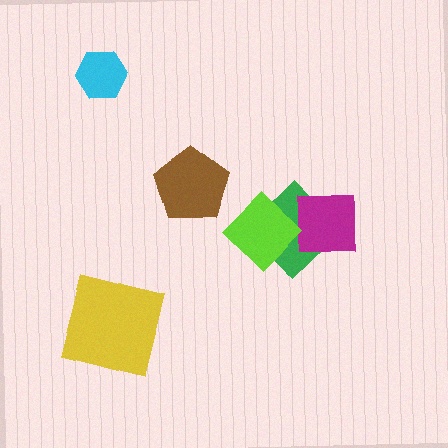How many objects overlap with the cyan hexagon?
0 objects overlap with the cyan hexagon.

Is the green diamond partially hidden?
Yes, it is partially covered by another shape.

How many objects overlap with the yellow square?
0 objects overlap with the yellow square.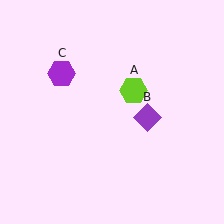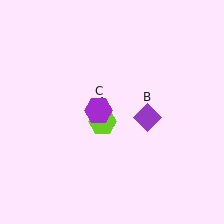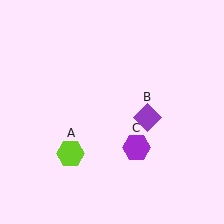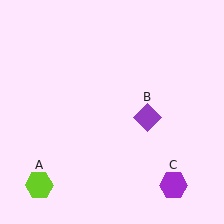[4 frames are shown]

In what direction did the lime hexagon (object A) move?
The lime hexagon (object A) moved down and to the left.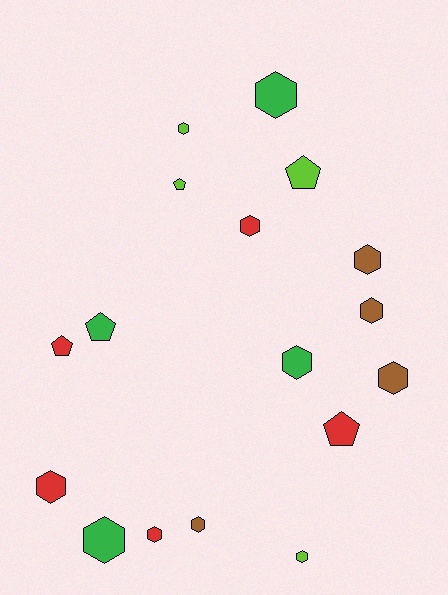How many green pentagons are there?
There is 1 green pentagon.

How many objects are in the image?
There are 17 objects.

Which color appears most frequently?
Red, with 5 objects.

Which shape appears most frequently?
Hexagon, with 12 objects.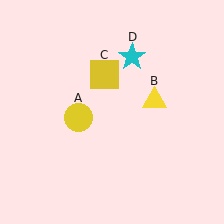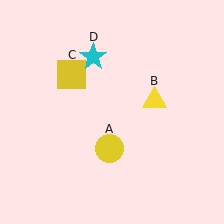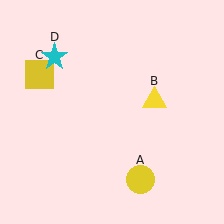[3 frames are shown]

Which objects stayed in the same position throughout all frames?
Yellow triangle (object B) remained stationary.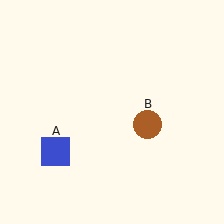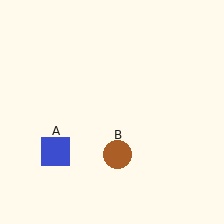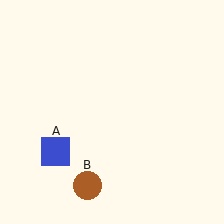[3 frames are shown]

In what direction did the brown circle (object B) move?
The brown circle (object B) moved down and to the left.